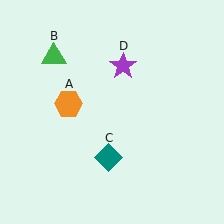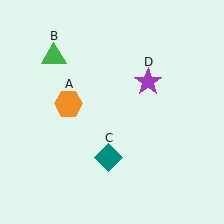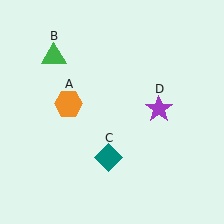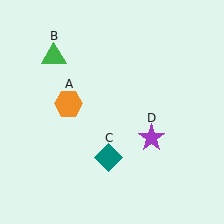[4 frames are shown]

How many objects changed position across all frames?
1 object changed position: purple star (object D).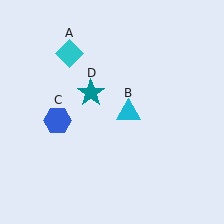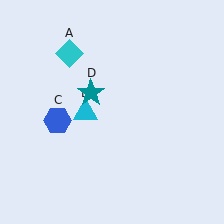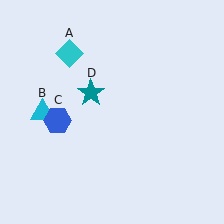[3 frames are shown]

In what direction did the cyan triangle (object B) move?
The cyan triangle (object B) moved left.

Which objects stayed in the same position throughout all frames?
Cyan diamond (object A) and blue hexagon (object C) and teal star (object D) remained stationary.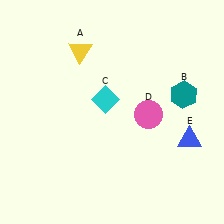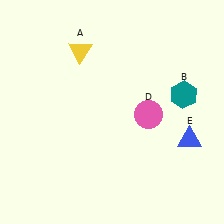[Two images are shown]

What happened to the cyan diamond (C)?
The cyan diamond (C) was removed in Image 2. It was in the top-left area of Image 1.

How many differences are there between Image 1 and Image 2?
There is 1 difference between the two images.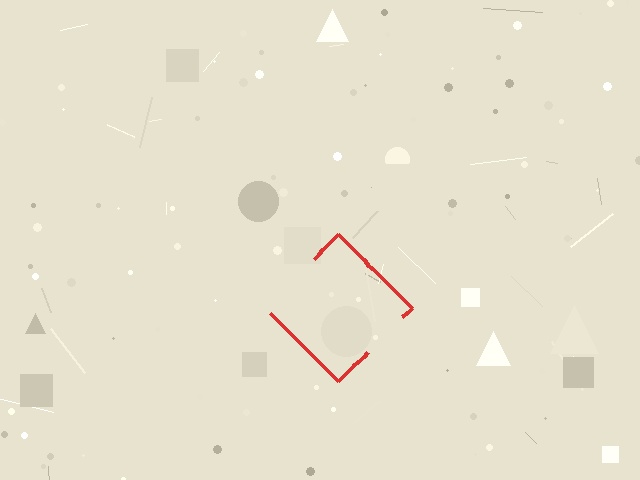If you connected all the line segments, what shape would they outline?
They would outline a diamond.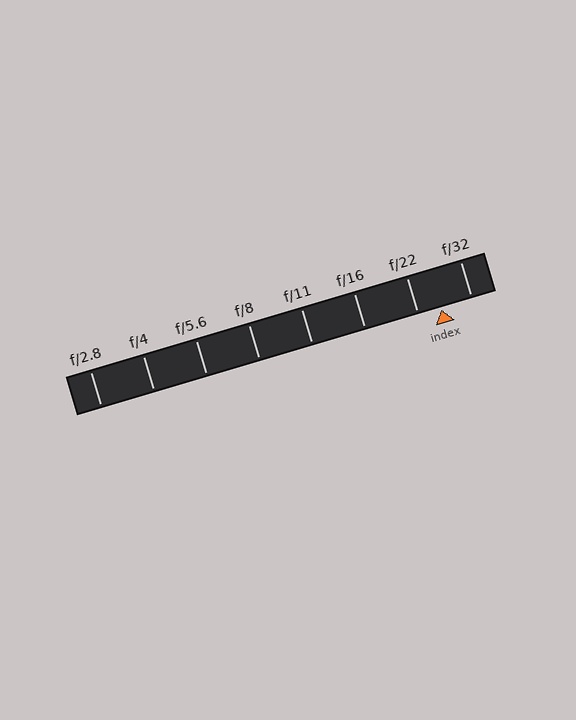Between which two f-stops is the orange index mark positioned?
The index mark is between f/22 and f/32.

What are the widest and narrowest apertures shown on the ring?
The widest aperture shown is f/2.8 and the narrowest is f/32.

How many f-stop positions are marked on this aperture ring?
There are 8 f-stop positions marked.